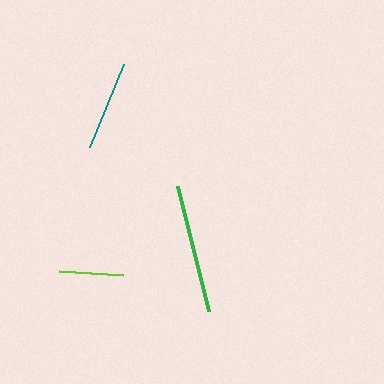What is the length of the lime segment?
The lime segment is approximately 65 pixels long.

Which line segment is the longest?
The green line is the longest at approximately 129 pixels.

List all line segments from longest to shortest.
From longest to shortest: green, teal, lime.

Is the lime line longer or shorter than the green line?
The green line is longer than the lime line.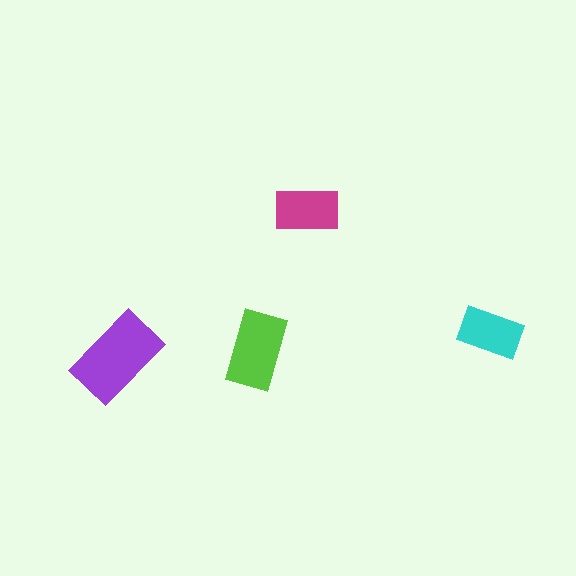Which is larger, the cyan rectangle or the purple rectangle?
The purple one.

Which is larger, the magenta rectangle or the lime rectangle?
The lime one.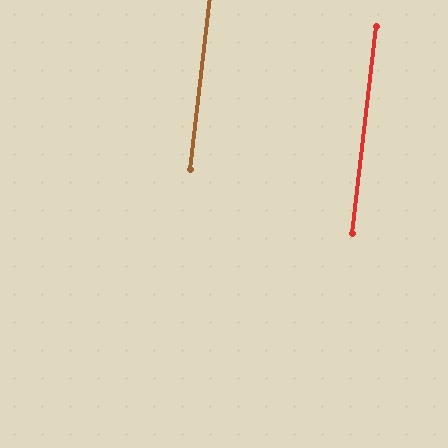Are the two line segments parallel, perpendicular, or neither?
Parallel — their directions differ by only 0.2°.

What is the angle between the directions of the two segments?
Approximately 0 degrees.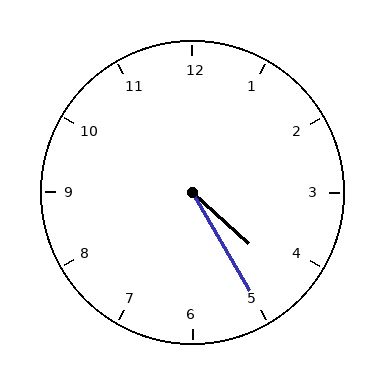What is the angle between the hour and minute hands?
Approximately 18 degrees.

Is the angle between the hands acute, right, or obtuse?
It is acute.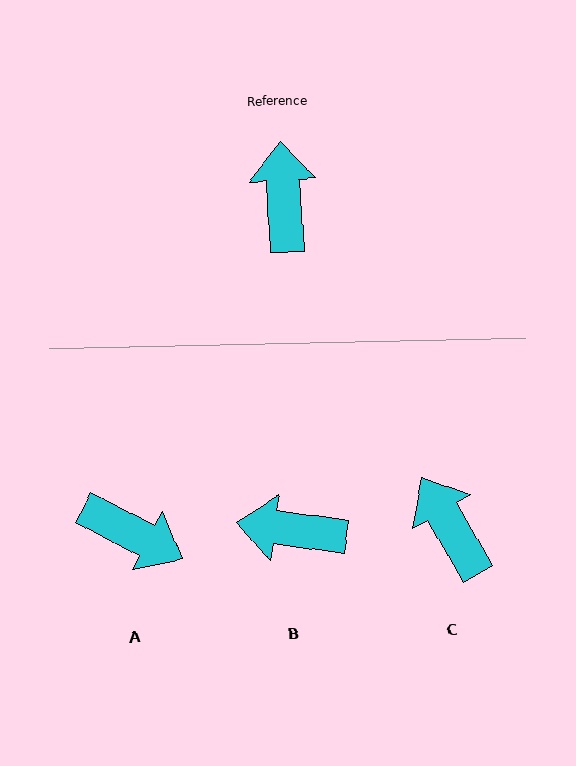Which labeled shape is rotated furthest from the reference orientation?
A, about 121 degrees away.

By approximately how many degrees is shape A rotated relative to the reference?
Approximately 121 degrees clockwise.